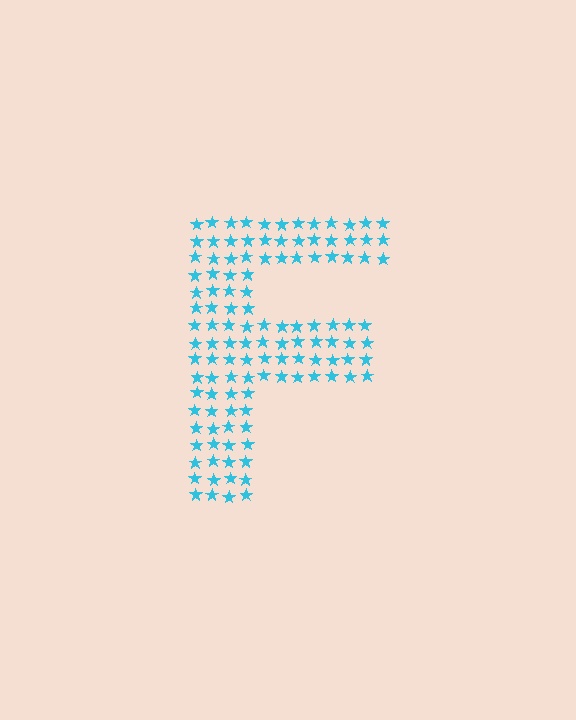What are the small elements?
The small elements are stars.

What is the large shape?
The large shape is the letter F.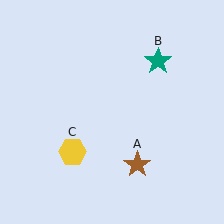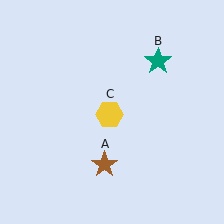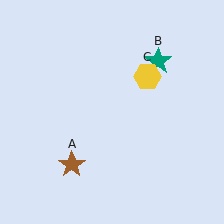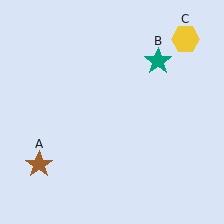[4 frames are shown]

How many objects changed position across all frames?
2 objects changed position: brown star (object A), yellow hexagon (object C).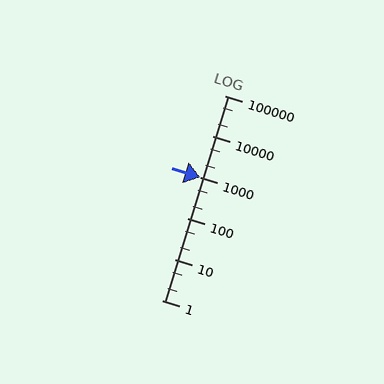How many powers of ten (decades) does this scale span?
The scale spans 5 decades, from 1 to 100000.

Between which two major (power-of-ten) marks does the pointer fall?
The pointer is between 100 and 1000.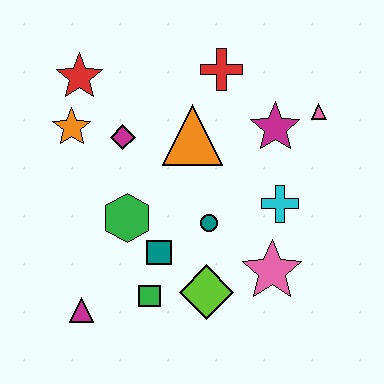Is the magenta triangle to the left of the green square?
Yes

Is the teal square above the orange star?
No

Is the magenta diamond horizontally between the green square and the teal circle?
No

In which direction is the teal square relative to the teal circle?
The teal square is to the left of the teal circle.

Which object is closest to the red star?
The orange star is closest to the red star.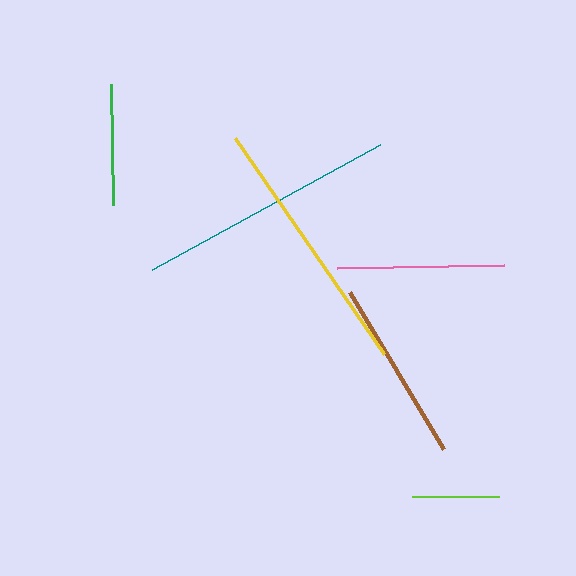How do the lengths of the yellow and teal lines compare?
The yellow and teal lines are approximately the same length.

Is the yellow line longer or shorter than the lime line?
The yellow line is longer than the lime line.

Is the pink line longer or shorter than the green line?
The pink line is longer than the green line.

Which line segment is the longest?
The yellow line is the longest at approximately 263 pixels.